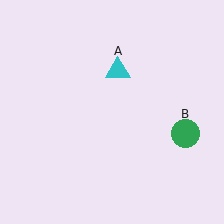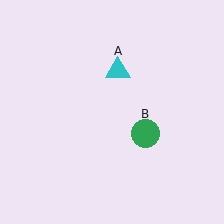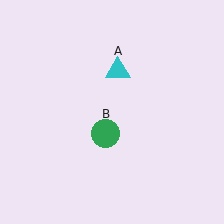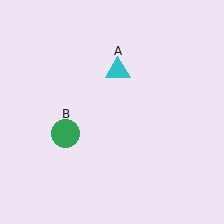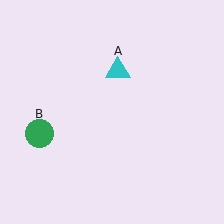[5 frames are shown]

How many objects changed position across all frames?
1 object changed position: green circle (object B).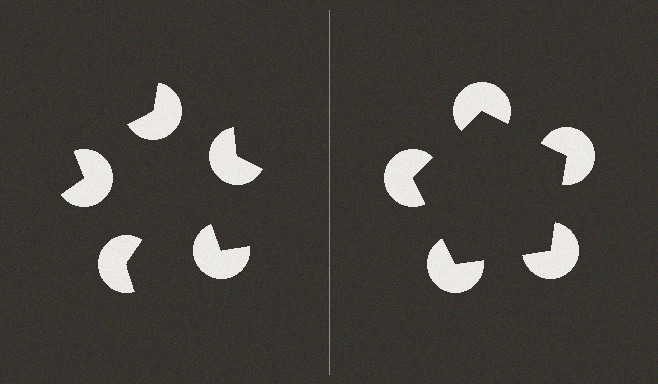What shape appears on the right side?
An illusory pentagon.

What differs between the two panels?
The pac-man discs are positioned identically on both sides; only the wedge orientations differ. On the right they align to a pentagon; on the left they are misaligned.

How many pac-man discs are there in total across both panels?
10 — 5 on each side.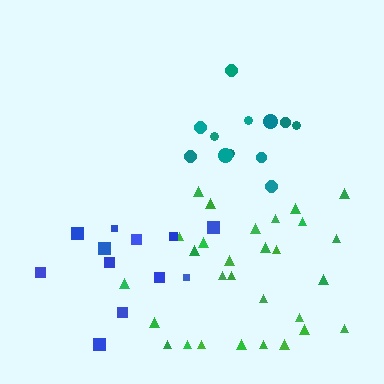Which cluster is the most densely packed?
Teal.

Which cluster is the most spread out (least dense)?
Blue.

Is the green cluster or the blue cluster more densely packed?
Green.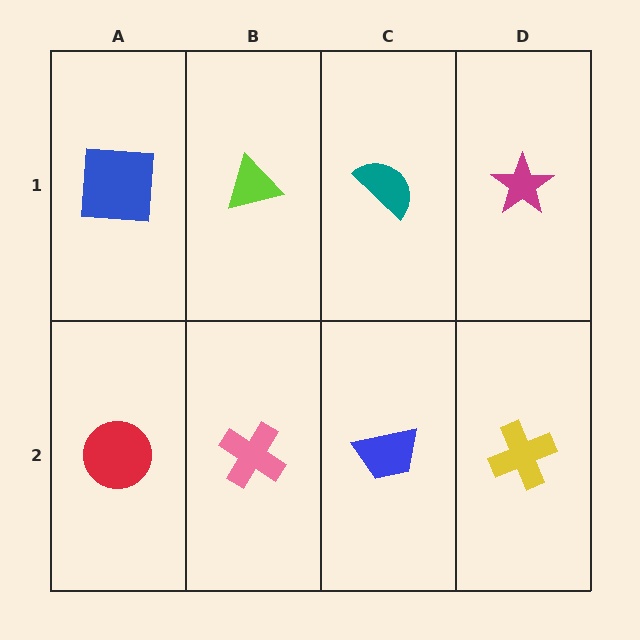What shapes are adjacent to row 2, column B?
A lime triangle (row 1, column B), a red circle (row 2, column A), a blue trapezoid (row 2, column C).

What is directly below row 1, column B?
A pink cross.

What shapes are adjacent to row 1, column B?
A pink cross (row 2, column B), a blue square (row 1, column A), a teal semicircle (row 1, column C).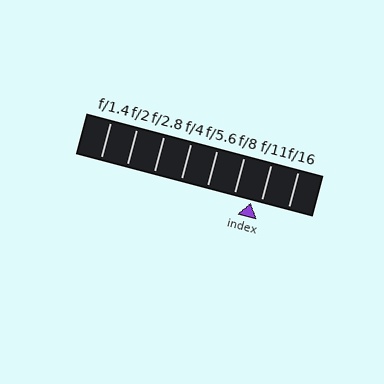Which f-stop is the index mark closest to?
The index mark is closest to f/11.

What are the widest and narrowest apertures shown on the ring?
The widest aperture shown is f/1.4 and the narrowest is f/16.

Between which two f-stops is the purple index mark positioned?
The index mark is between f/8 and f/11.